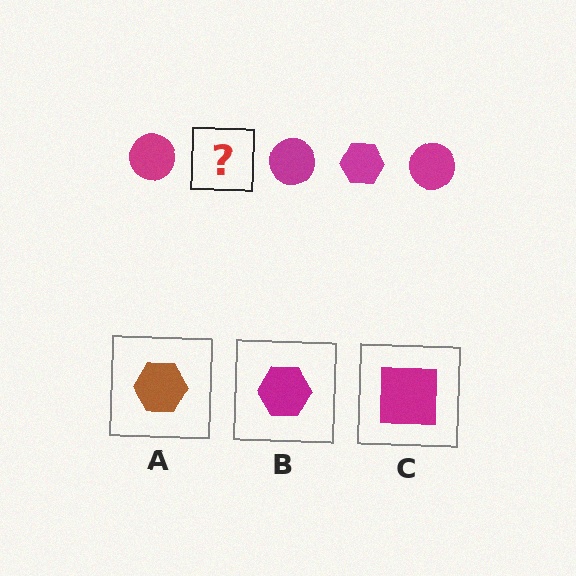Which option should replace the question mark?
Option B.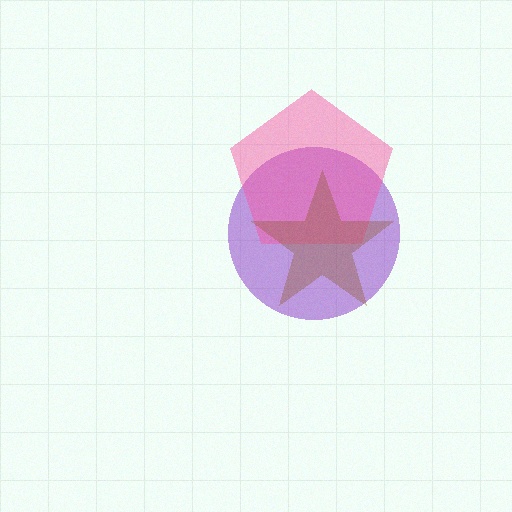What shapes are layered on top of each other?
The layered shapes are: a purple circle, a pink pentagon, a brown star.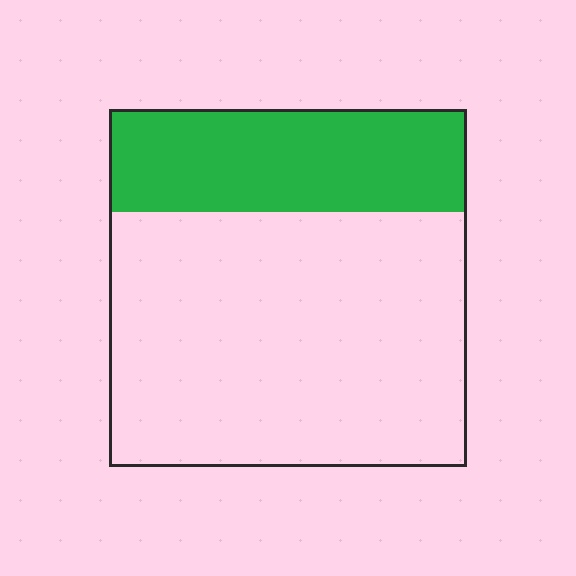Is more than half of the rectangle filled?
No.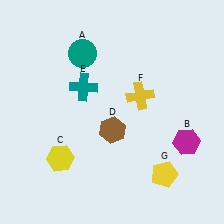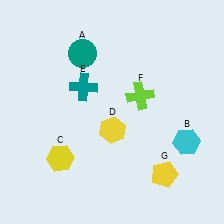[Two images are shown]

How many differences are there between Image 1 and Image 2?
There are 3 differences between the two images.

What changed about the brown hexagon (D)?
In Image 1, D is brown. In Image 2, it changed to yellow.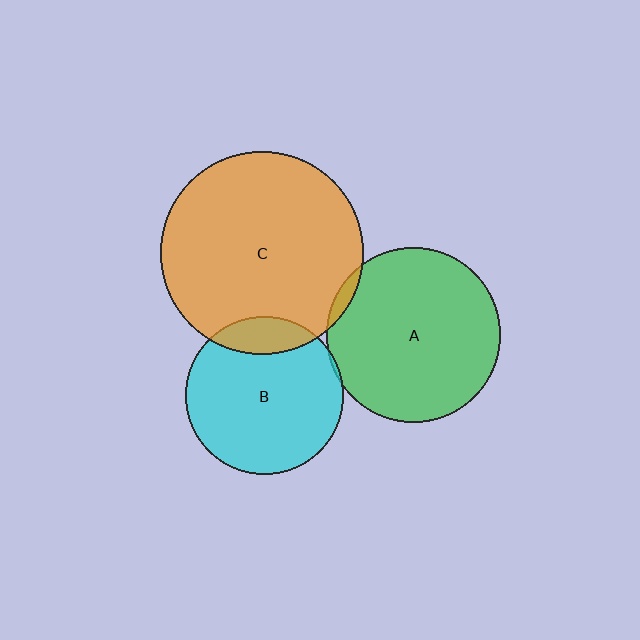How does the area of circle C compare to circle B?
Approximately 1.7 times.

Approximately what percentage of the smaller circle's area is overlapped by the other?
Approximately 15%.